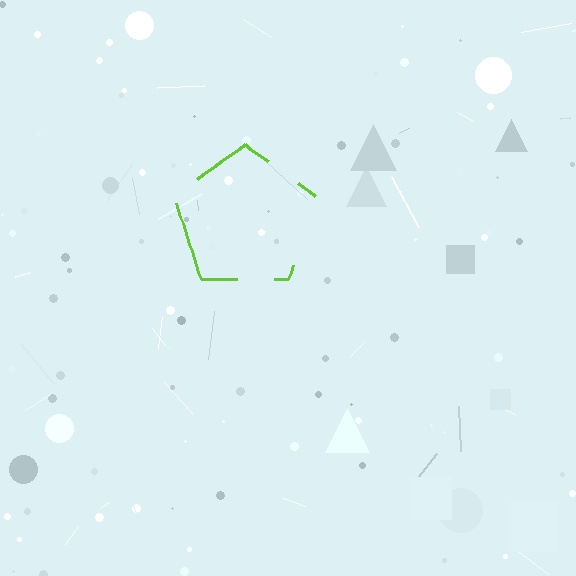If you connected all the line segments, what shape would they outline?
They would outline a pentagon.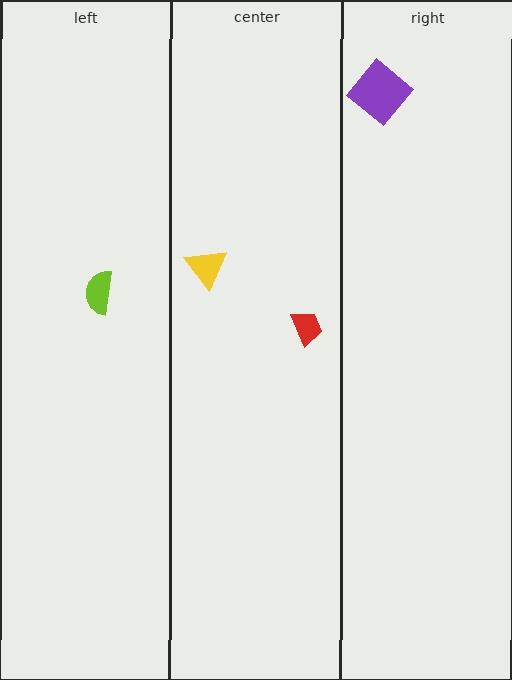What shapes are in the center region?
The yellow triangle, the red trapezoid.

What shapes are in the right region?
The purple diamond.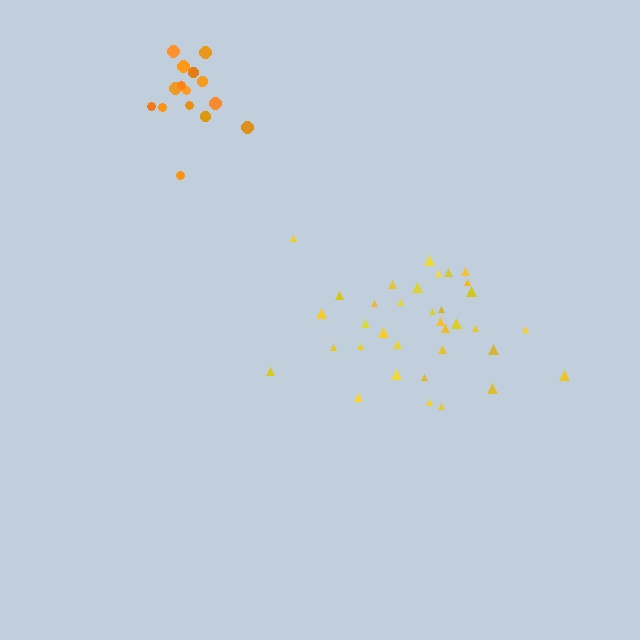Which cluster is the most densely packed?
Orange.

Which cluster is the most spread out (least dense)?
Yellow.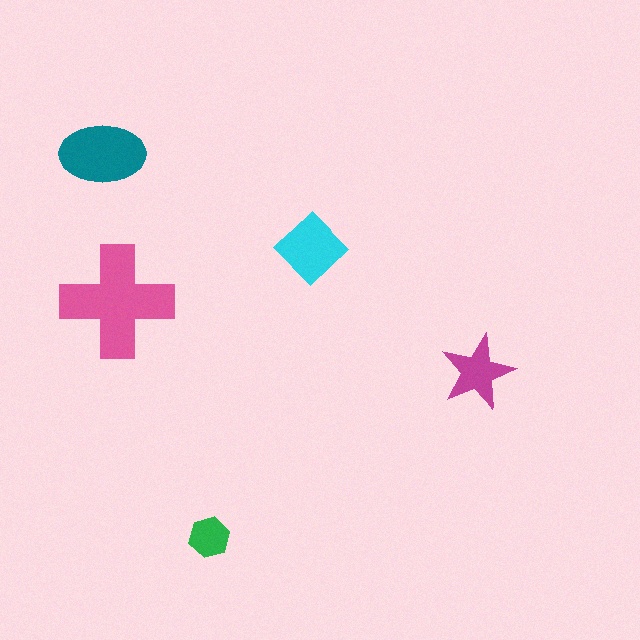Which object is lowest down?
The green hexagon is bottommost.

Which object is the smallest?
The green hexagon.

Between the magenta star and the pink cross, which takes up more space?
The pink cross.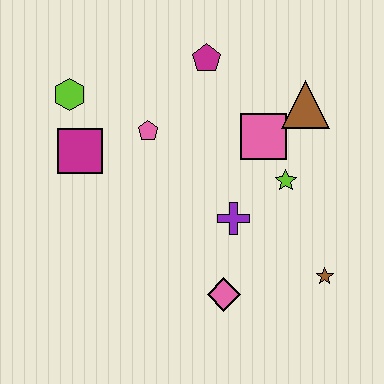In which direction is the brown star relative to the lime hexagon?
The brown star is to the right of the lime hexagon.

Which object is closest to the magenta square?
The lime hexagon is closest to the magenta square.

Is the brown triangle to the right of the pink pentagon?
Yes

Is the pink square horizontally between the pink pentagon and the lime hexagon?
No